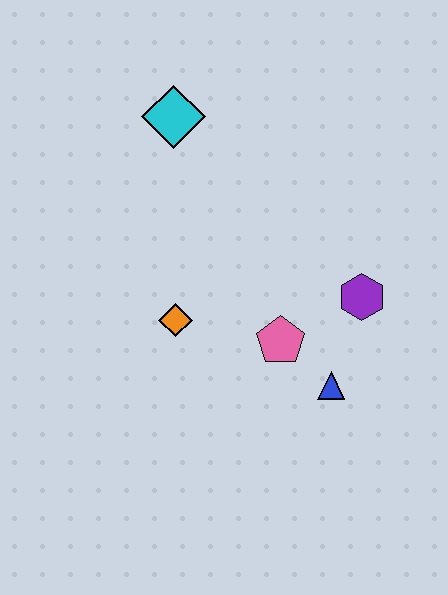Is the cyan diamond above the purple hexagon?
Yes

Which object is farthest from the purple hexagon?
The cyan diamond is farthest from the purple hexagon.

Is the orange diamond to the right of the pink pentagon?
No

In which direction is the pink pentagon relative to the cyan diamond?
The pink pentagon is below the cyan diamond.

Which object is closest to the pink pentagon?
The blue triangle is closest to the pink pentagon.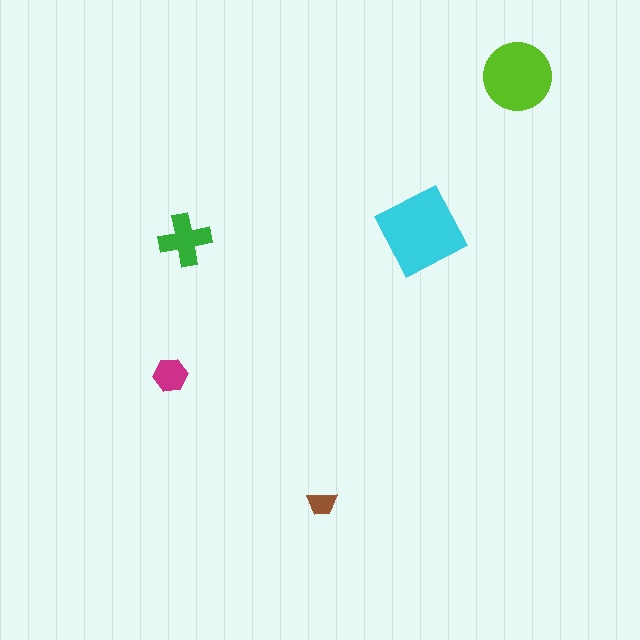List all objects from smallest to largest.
The brown trapezoid, the magenta hexagon, the green cross, the lime circle, the cyan diamond.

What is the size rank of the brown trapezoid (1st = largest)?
5th.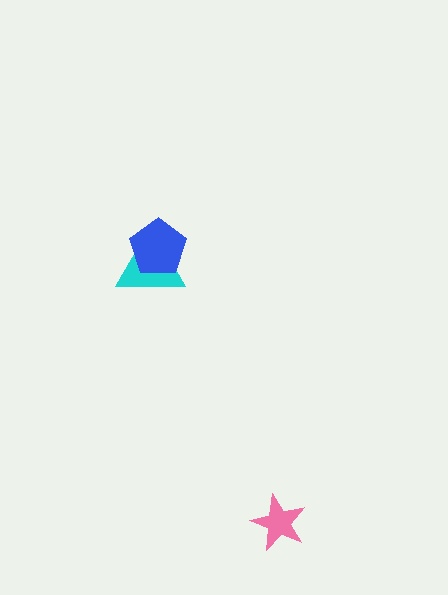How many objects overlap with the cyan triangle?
1 object overlaps with the cyan triangle.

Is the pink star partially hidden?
No, no other shape covers it.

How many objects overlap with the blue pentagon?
1 object overlaps with the blue pentagon.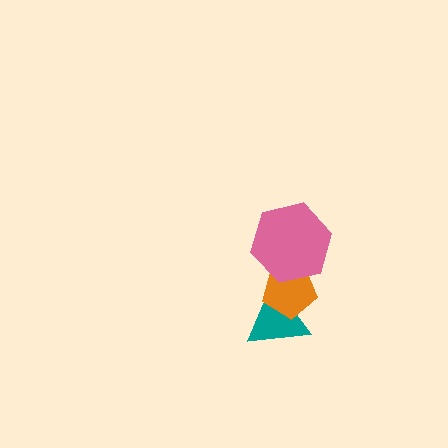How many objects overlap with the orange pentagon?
2 objects overlap with the orange pentagon.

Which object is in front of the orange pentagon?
The pink hexagon is in front of the orange pentagon.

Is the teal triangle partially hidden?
Yes, it is partially covered by another shape.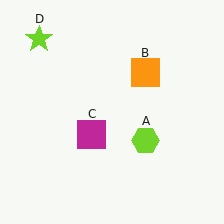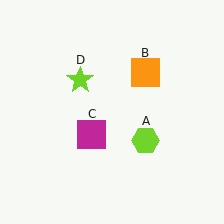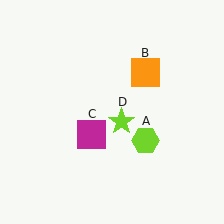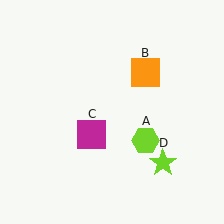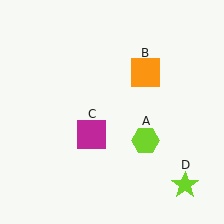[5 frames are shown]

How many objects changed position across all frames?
1 object changed position: lime star (object D).